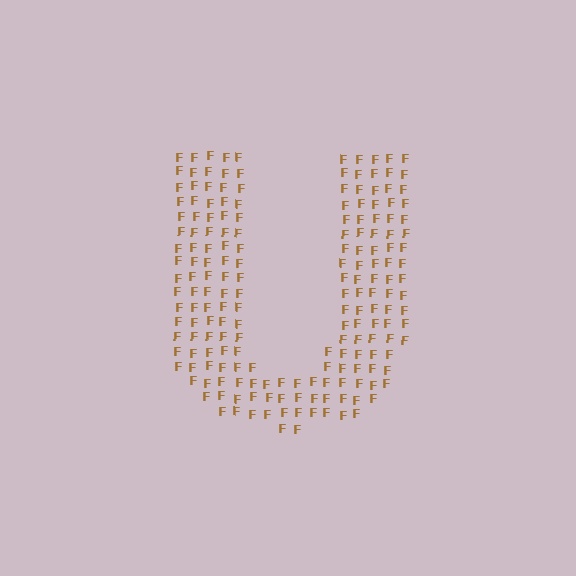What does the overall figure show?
The overall figure shows the letter U.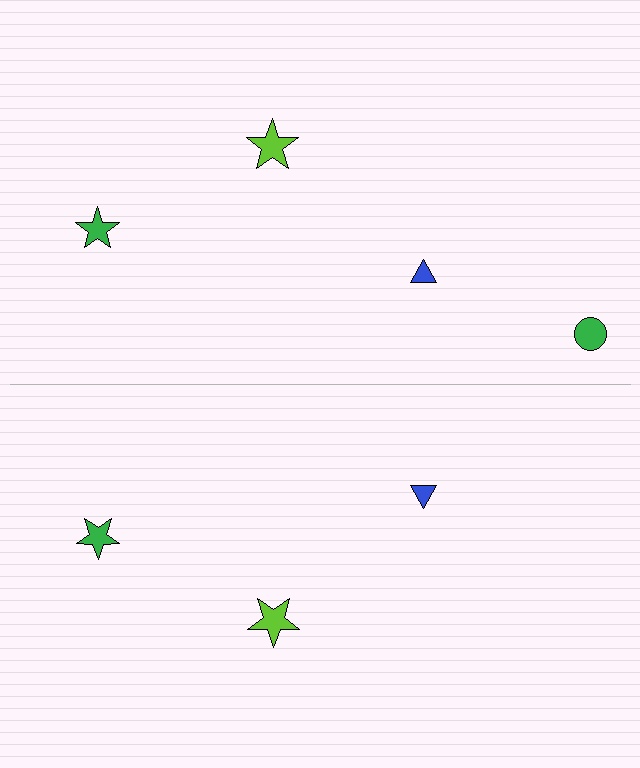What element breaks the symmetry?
A green circle is missing from the bottom side.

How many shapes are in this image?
There are 7 shapes in this image.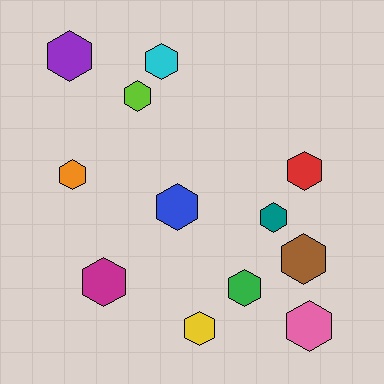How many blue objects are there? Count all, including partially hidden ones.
There is 1 blue object.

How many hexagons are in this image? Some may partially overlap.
There are 12 hexagons.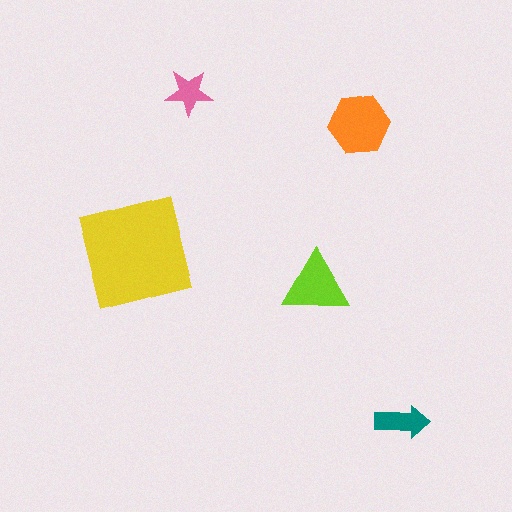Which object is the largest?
The yellow square.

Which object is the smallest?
The pink star.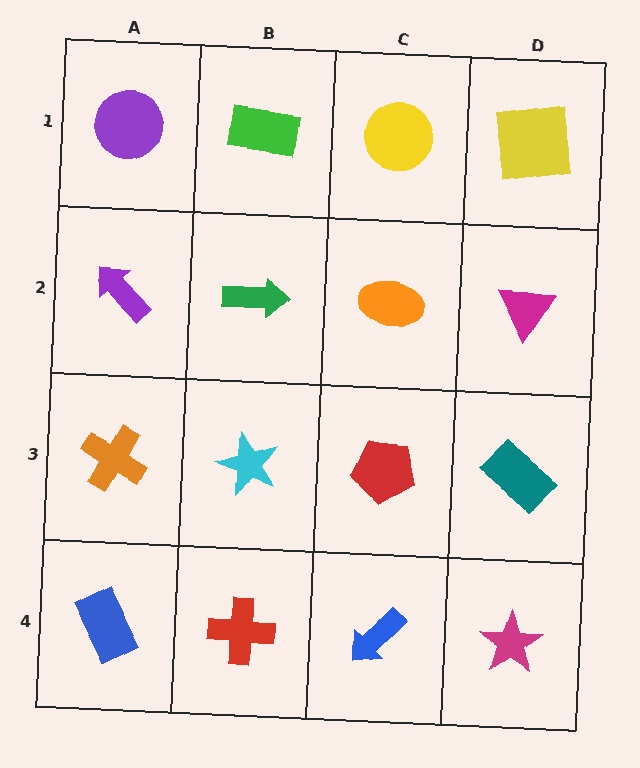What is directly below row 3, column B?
A red cross.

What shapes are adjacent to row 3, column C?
An orange ellipse (row 2, column C), a blue arrow (row 4, column C), a cyan star (row 3, column B), a teal rectangle (row 3, column D).